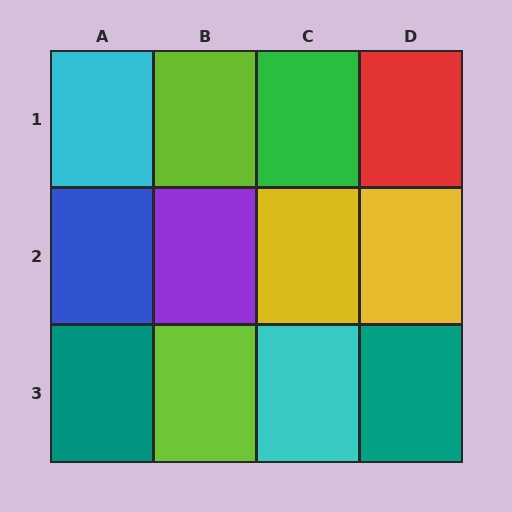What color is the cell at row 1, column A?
Cyan.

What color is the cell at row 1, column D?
Red.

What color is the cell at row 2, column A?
Blue.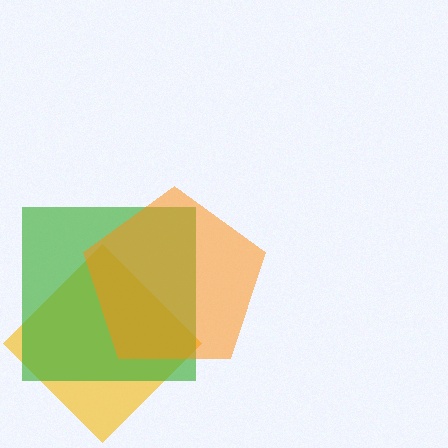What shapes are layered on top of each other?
The layered shapes are: a yellow diamond, a green square, an orange pentagon.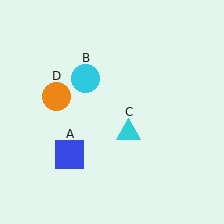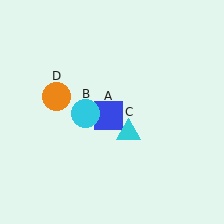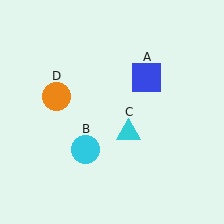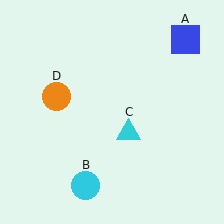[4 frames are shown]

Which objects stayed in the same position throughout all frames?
Cyan triangle (object C) and orange circle (object D) remained stationary.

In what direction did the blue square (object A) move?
The blue square (object A) moved up and to the right.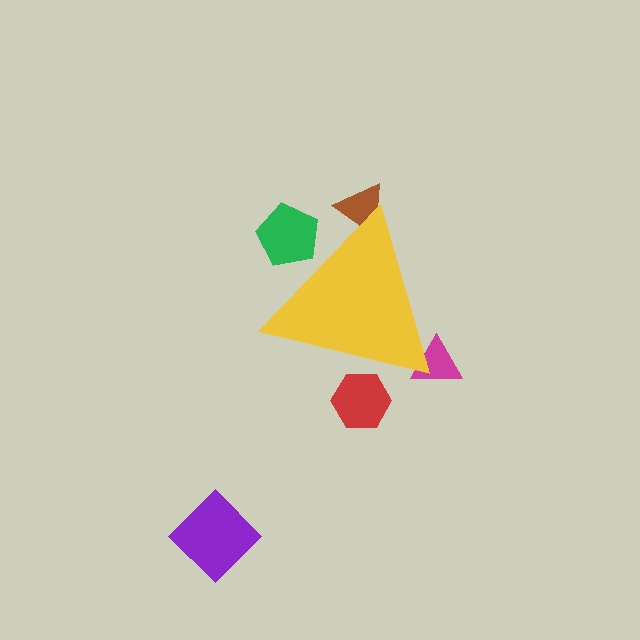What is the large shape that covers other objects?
A yellow triangle.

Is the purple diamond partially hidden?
No, the purple diamond is fully visible.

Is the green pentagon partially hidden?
Yes, the green pentagon is partially hidden behind the yellow triangle.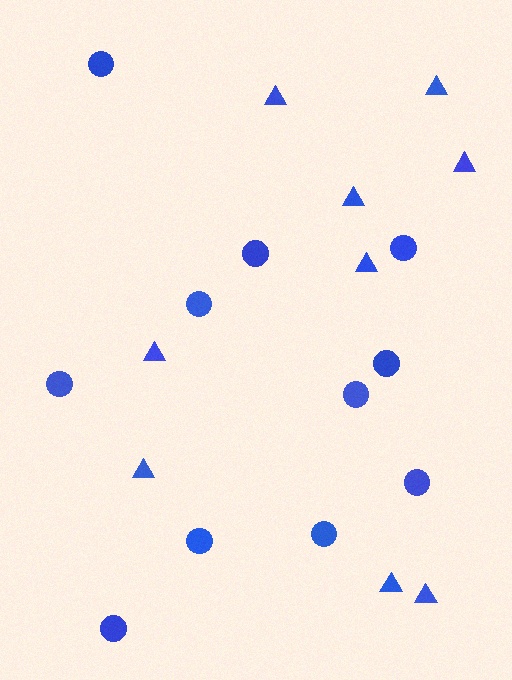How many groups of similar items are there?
There are 2 groups: one group of triangles (9) and one group of circles (11).